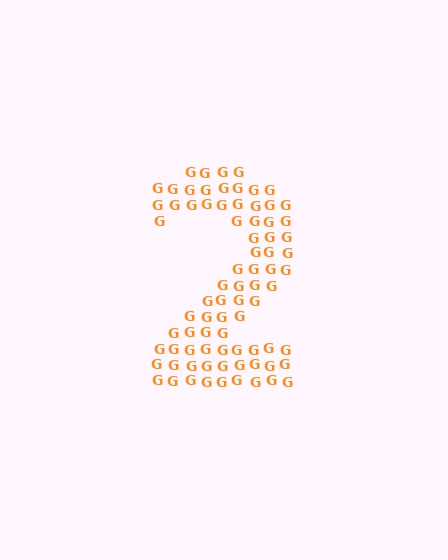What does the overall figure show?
The overall figure shows the digit 2.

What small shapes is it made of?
It is made of small letter G's.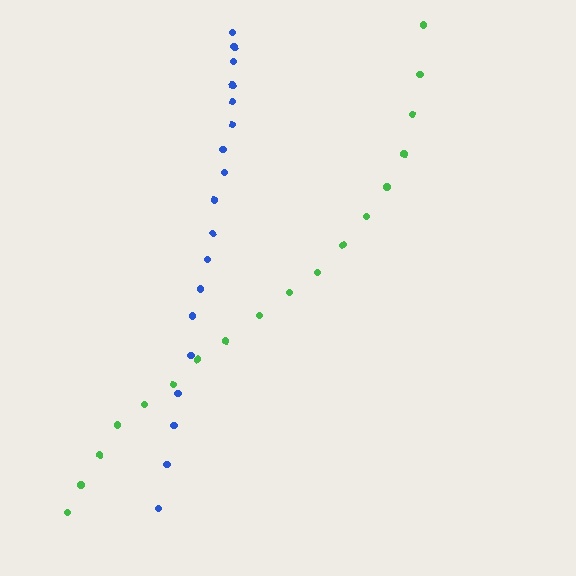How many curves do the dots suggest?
There are 2 distinct paths.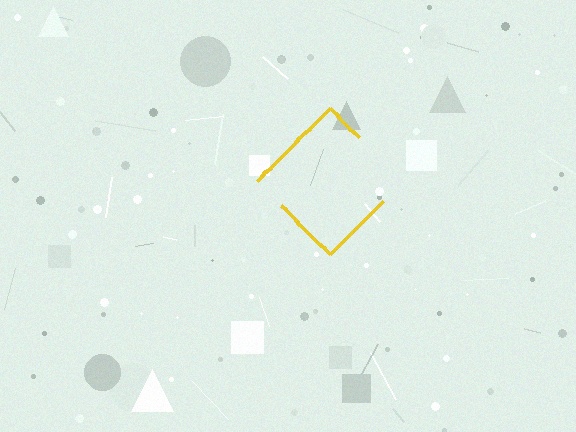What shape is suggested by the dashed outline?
The dashed outline suggests a diamond.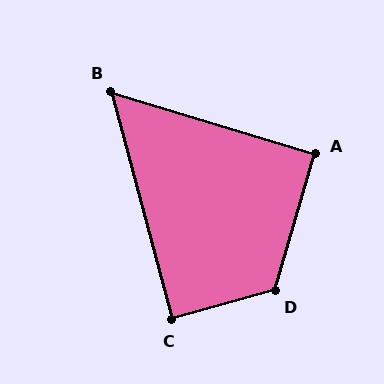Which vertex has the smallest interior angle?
B, at approximately 58 degrees.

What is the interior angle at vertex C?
Approximately 89 degrees (approximately right).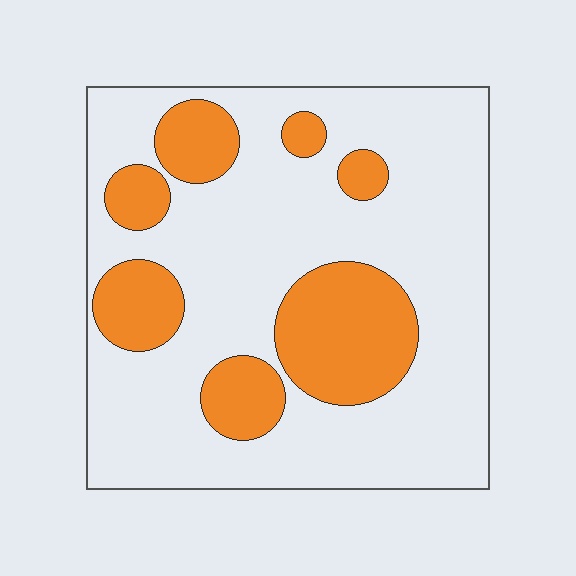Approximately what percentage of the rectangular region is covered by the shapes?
Approximately 25%.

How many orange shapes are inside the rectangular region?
7.